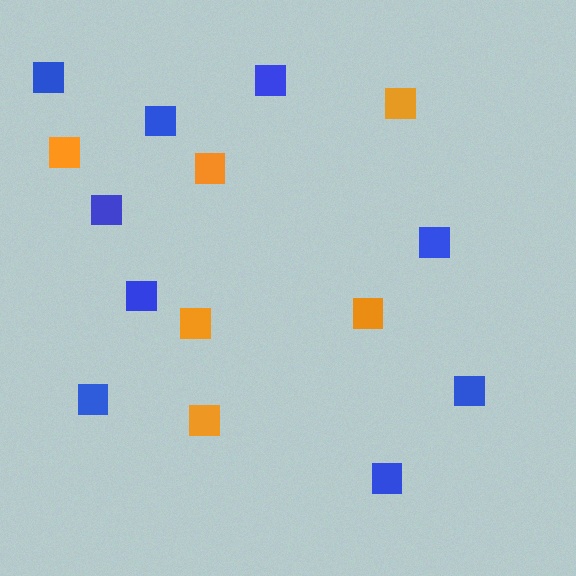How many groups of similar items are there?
There are 2 groups: one group of blue squares (9) and one group of orange squares (6).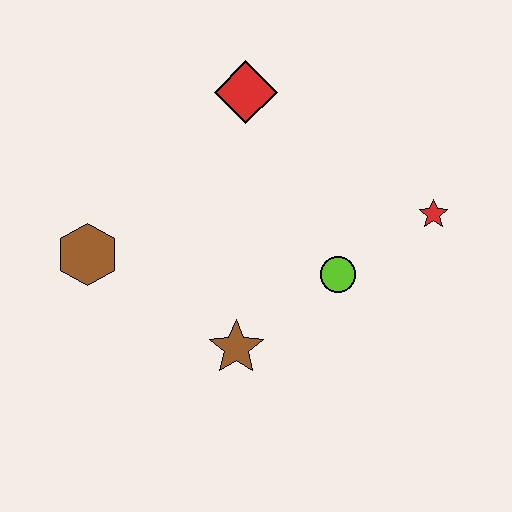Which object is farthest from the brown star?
The red diamond is farthest from the brown star.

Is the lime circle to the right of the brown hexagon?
Yes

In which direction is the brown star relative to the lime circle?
The brown star is to the left of the lime circle.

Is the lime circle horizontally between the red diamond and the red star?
Yes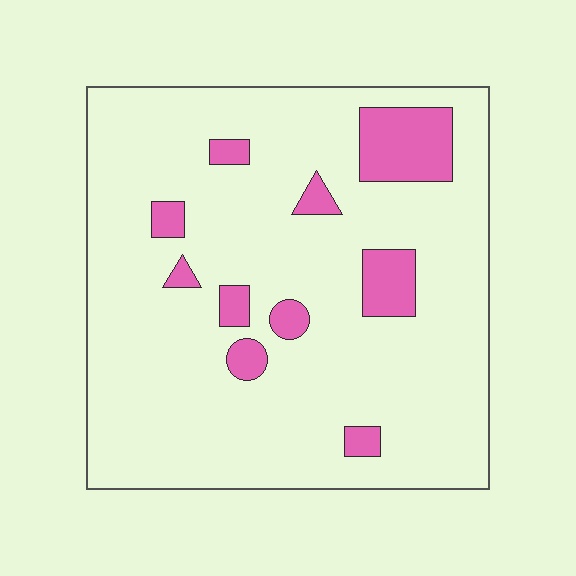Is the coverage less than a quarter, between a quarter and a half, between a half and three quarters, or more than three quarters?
Less than a quarter.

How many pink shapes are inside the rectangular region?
10.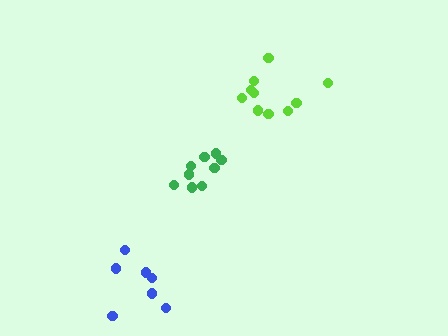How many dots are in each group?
Group 1: 9 dots, Group 2: 7 dots, Group 3: 10 dots (26 total).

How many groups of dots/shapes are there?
There are 3 groups.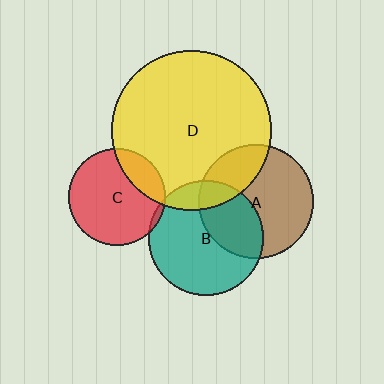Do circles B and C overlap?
Yes.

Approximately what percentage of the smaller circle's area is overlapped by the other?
Approximately 5%.